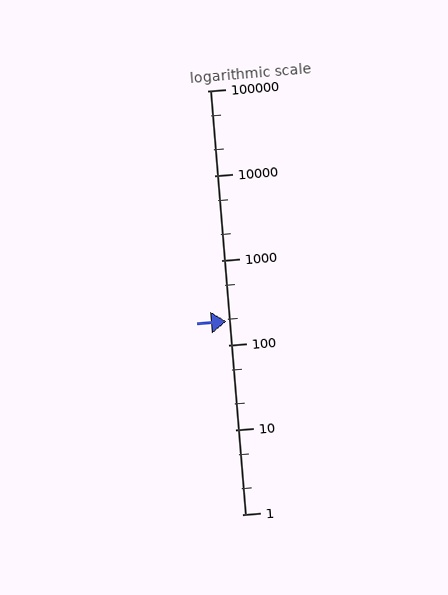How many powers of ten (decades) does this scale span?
The scale spans 5 decades, from 1 to 100000.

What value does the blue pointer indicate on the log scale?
The pointer indicates approximately 190.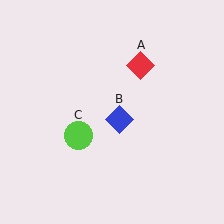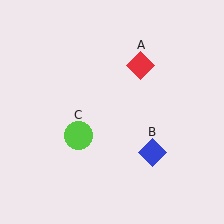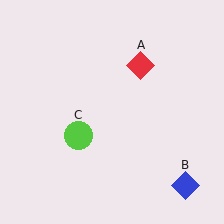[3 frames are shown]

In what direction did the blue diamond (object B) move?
The blue diamond (object B) moved down and to the right.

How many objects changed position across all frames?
1 object changed position: blue diamond (object B).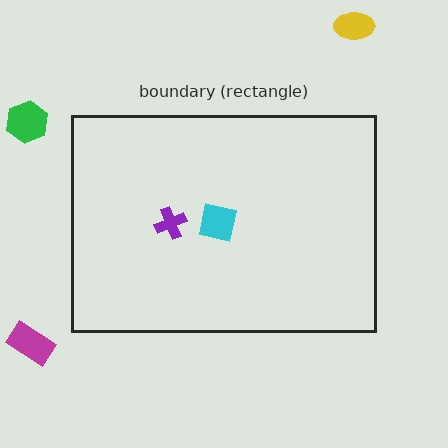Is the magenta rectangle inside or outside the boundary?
Outside.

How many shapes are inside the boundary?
2 inside, 3 outside.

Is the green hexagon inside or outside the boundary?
Outside.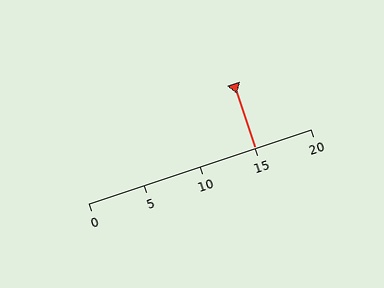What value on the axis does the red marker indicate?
The marker indicates approximately 15.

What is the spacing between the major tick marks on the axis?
The major ticks are spaced 5 apart.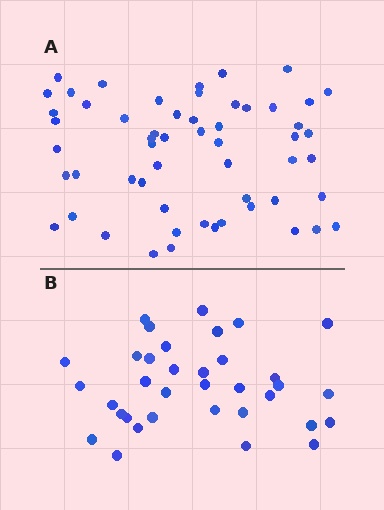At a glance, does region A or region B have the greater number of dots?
Region A (the top region) has more dots.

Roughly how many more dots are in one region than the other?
Region A has approximately 20 more dots than region B.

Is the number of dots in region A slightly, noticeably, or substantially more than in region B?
Region A has substantially more. The ratio is roughly 1.6 to 1.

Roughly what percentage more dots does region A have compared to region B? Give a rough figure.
About 60% more.